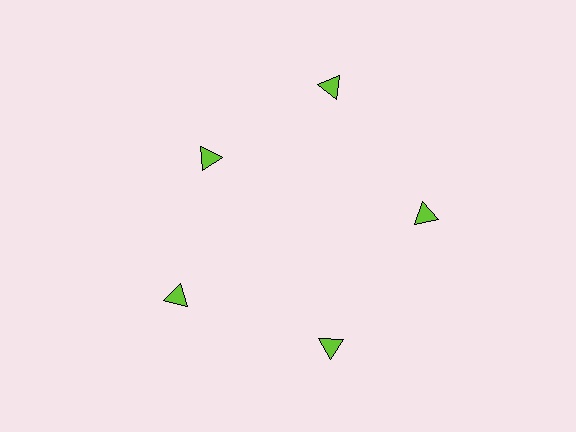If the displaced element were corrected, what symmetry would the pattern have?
It would have 5-fold rotational symmetry — the pattern would map onto itself every 72 degrees.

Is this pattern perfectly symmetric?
No. The 5 lime triangles are arranged in a ring, but one element near the 10 o'clock position is pulled inward toward the center, breaking the 5-fold rotational symmetry.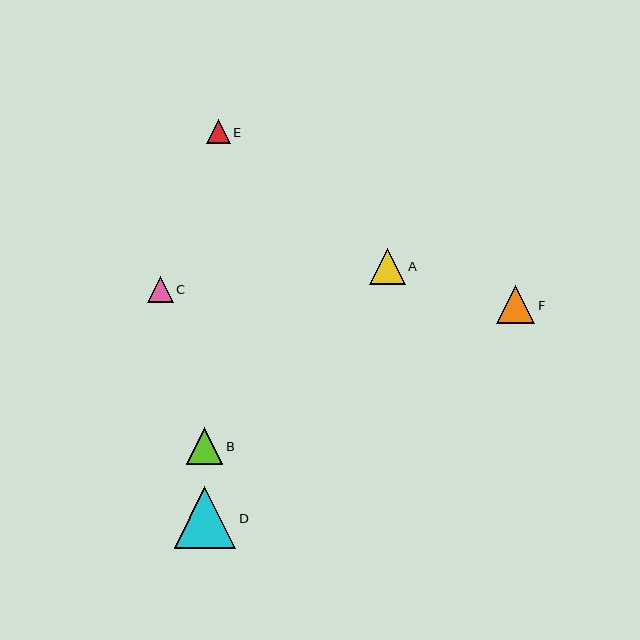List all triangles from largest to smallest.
From largest to smallest: D, F, B, A, C, E.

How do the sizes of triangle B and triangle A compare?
Triangle B and triangle A are approximately the same size.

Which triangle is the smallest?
Triangle E is the smallest with a size of approximately 23 pixels.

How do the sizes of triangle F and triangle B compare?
Triangle F and triangle B are approximately the same size.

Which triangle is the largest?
Triangle D is the largest with a size of approximately 62 pixels.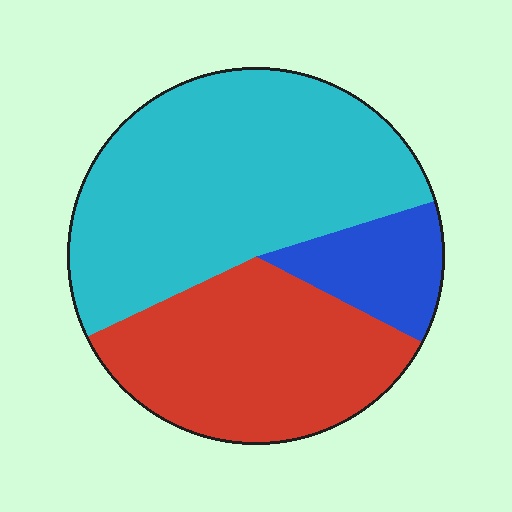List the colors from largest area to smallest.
From largest to smallest: cyan, red, blue.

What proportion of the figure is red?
Red takes up between a quarter and a half of the figure.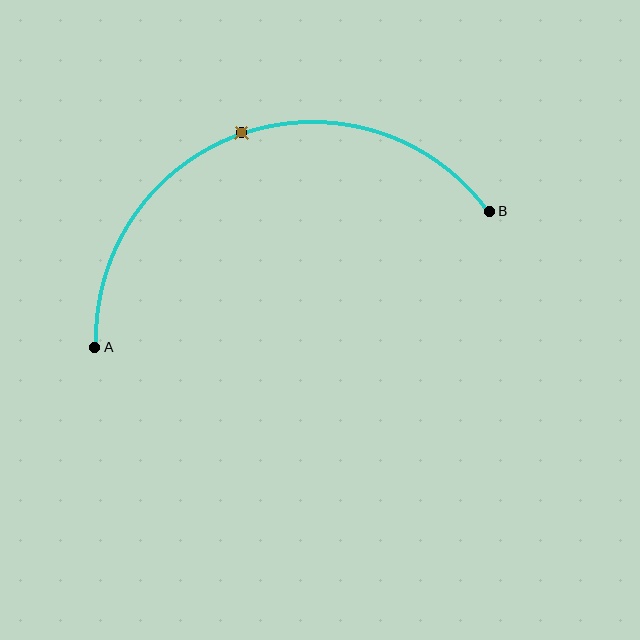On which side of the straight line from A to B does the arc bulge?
The arc bulges above the straight line connecting A and B.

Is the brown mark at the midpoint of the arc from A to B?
Yes. The brown mark lies on the arc at equal arc-length from both A and B — it is the arc midpoint.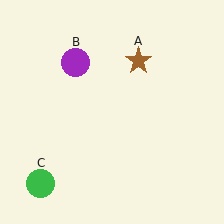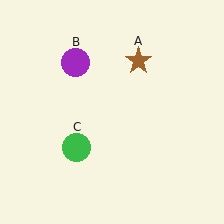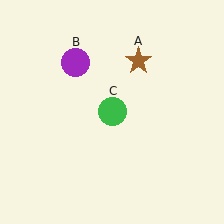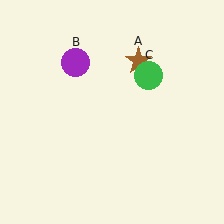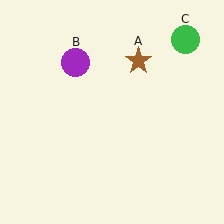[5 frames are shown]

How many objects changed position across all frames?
1 object changed position: green circle (object C).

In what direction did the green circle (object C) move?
The green circle (object C) moved up and to the right.